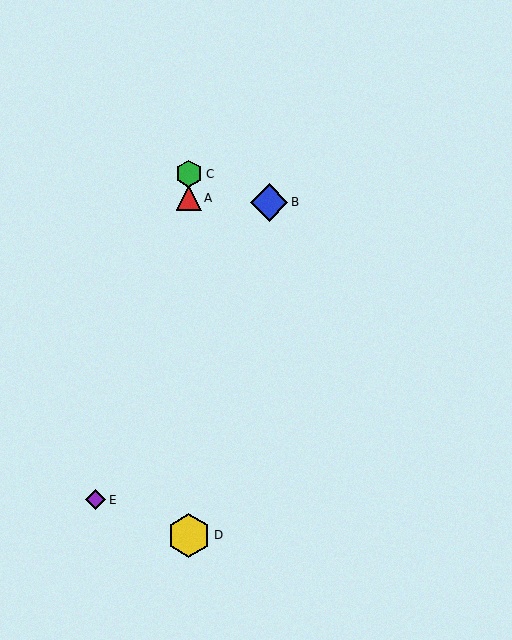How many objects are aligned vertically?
3 objects (A, C, D) are aligned vertically.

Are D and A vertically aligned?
Yes, both are at x≈189.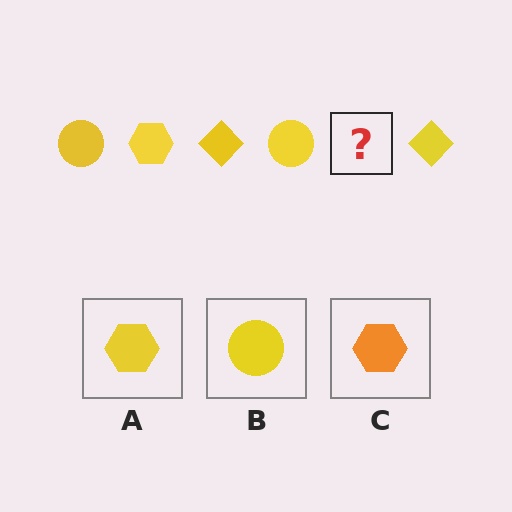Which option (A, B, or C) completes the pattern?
A.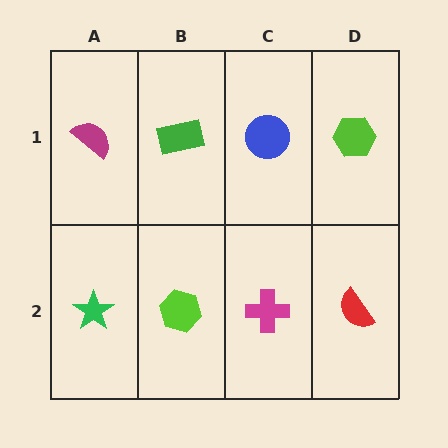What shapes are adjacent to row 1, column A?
A green star (row 2, column A), a green rectangle (row 1, column B).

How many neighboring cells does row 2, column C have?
3.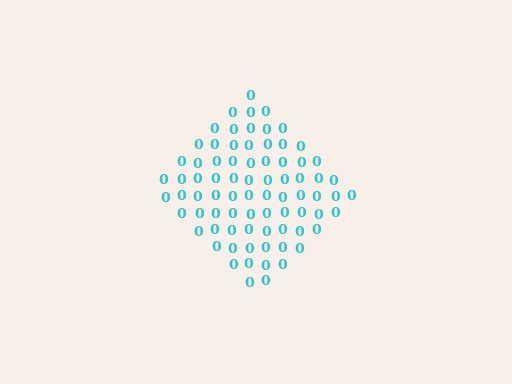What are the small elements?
The small elements are digit 0's.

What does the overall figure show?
The overall figure shows a diamond.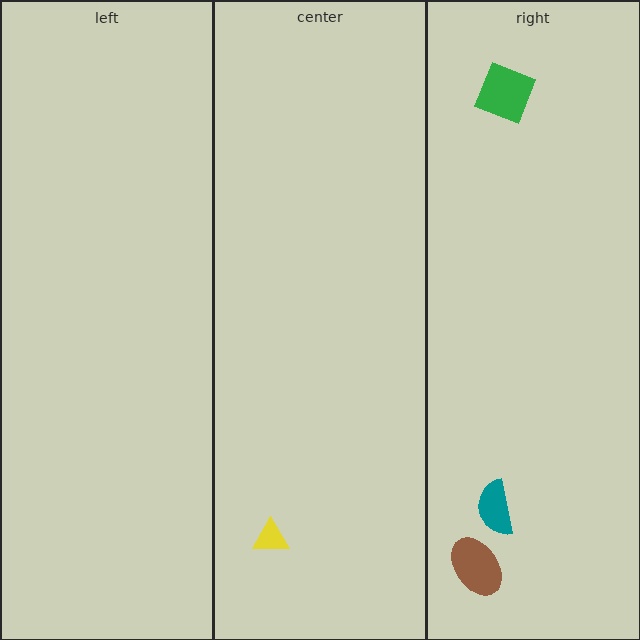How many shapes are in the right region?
3.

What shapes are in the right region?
The teal semicircle, the green square, the brown ellipse.